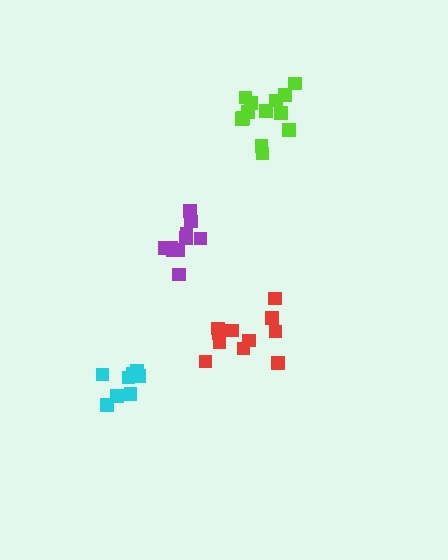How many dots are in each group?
Group 1: 13 dots, Group 2: 11 dots, Group 3: 9 dots, Group 4: 10 dots (43 total).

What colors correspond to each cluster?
The clusters are colored: lime, red, cyan, purple.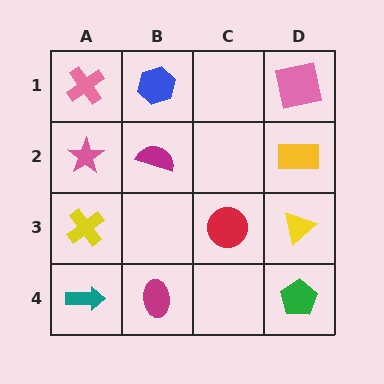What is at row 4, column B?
A magenta ellipse.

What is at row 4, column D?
A green pentagon.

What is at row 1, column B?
A blue hexagon.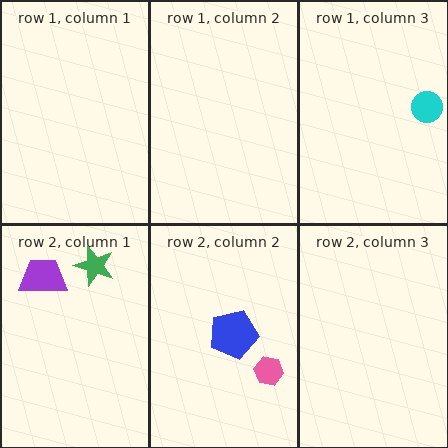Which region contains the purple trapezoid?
The row 2, column 1 region.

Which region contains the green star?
The row 2, column 1 region.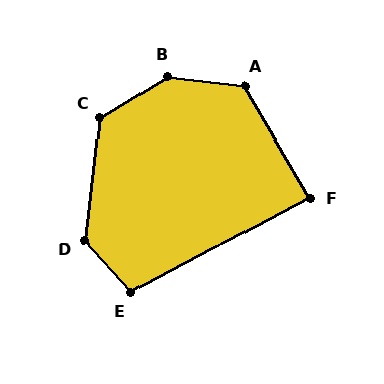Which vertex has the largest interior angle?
B, at approximately 141 degrees.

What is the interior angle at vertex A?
Approximately 127 degrees (obtuse).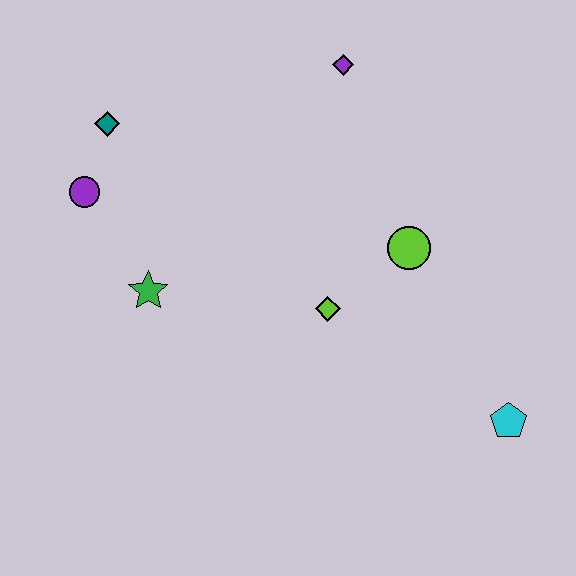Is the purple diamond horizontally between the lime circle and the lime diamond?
Yes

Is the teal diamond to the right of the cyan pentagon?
No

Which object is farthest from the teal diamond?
The cyan pentagon is farthest from the teal diamond.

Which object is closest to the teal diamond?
The purple circle is closest to the teal diamond.